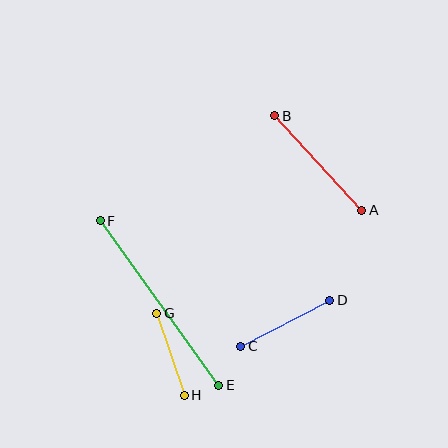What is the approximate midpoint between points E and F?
The midpoint is at approximately (159, 303) pixels.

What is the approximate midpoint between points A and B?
The midpoint is at approximately (318, 163) pixels.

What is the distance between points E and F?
The distance is approximately 203 pixels.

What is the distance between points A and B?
The distance is approximately 128 pixels.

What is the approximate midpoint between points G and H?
The midpoint is at approximately (171, 354) pixels.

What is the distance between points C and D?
The distance is approximately 100 pixels.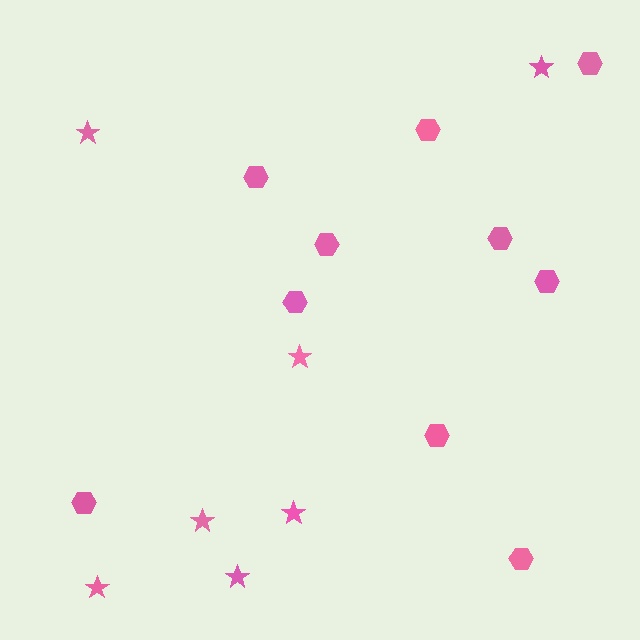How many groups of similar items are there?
There are 2 groups: one group of stars (7) and one group of hexagons (10).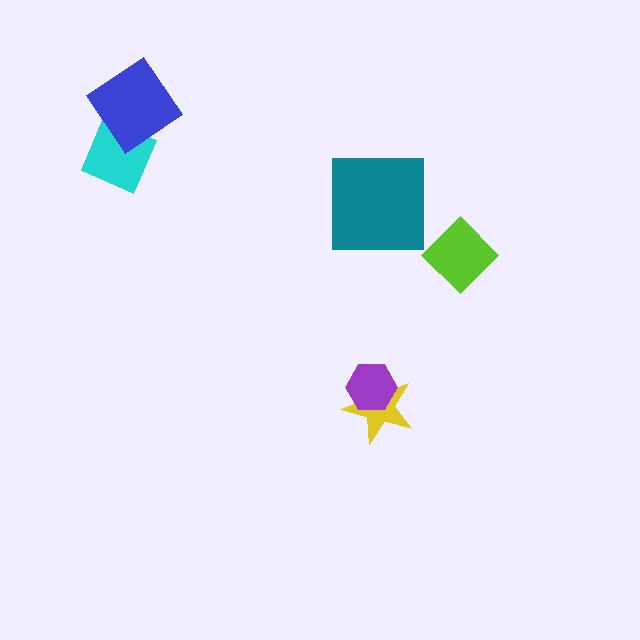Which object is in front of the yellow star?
The purple hexagon is in front of the yellow star.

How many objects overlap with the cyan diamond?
1 object overlaps with the cyan diamond.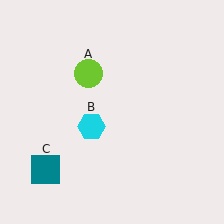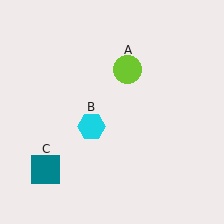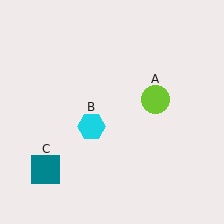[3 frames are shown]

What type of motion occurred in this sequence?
The lime circle (object A) rotated clockwise around the center of the scene.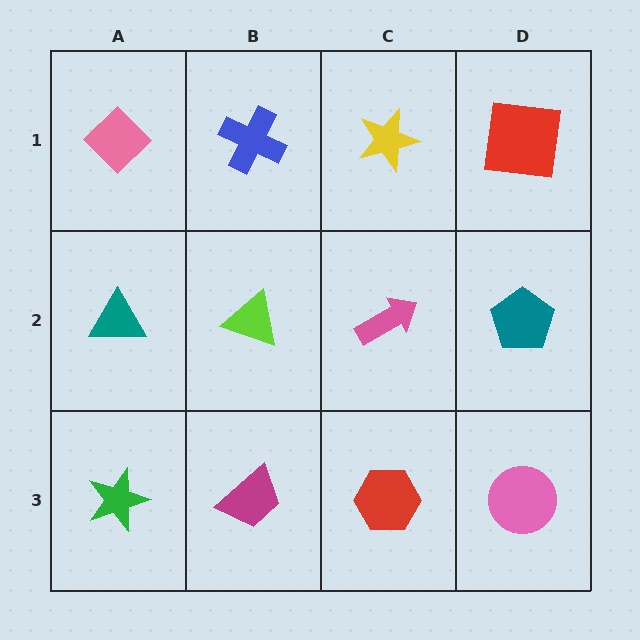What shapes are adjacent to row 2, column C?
A yellow star (row 1, column C), a red hexagon (row 3, column C), a lime triangle (row 2, column B), a teal pentagon (row 2, column D).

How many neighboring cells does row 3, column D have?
2.